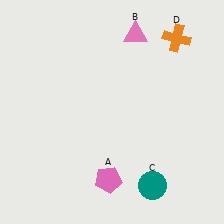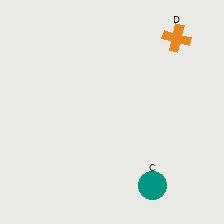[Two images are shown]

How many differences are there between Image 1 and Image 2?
There are 2 differences between the two images.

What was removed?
The pink pentagon (A), the pink triangle (B) were removed in Image 2.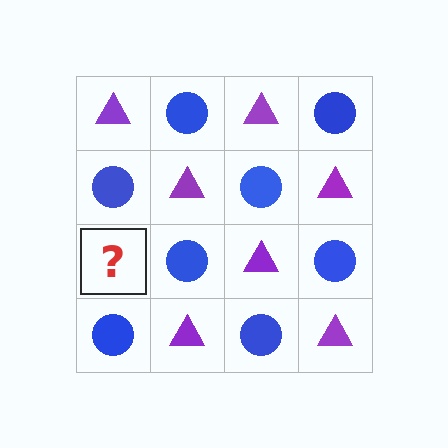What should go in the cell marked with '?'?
The missing cell should contain a purple triangle.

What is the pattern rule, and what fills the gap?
The rule is that it alternates purple triangle and blue circle in a checkerboard pattern. The gap should be filled with a purple triangle.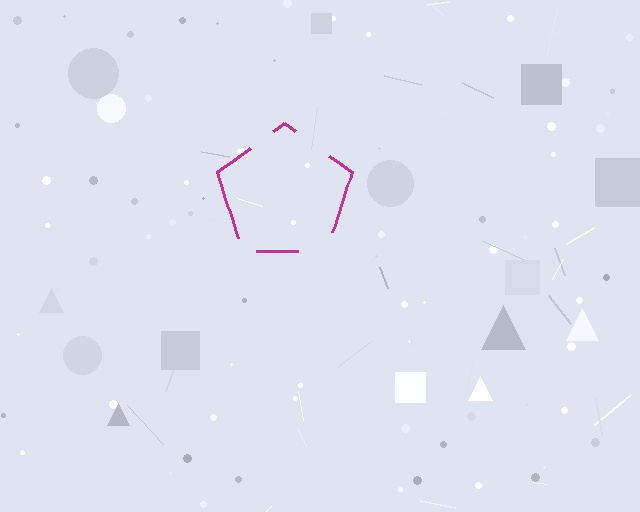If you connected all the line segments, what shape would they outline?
They would outline a pentagon.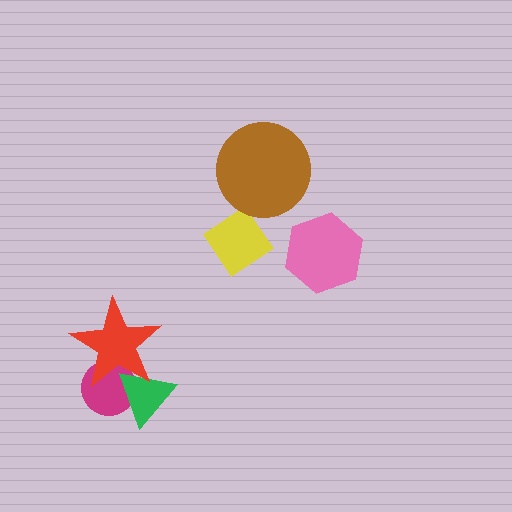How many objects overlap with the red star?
2 objects overlap with the red star.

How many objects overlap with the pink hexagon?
0 objects overlap with the pink hexagon.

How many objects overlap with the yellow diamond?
0 objects overlap with the yellow diamond.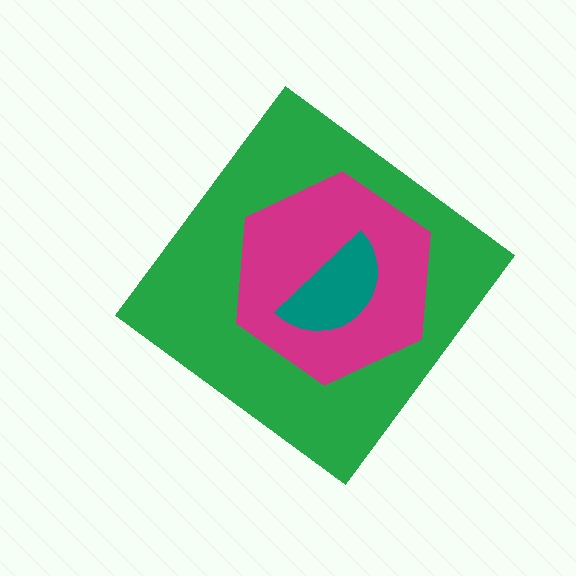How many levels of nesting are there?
3.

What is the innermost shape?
The teal semicircle.